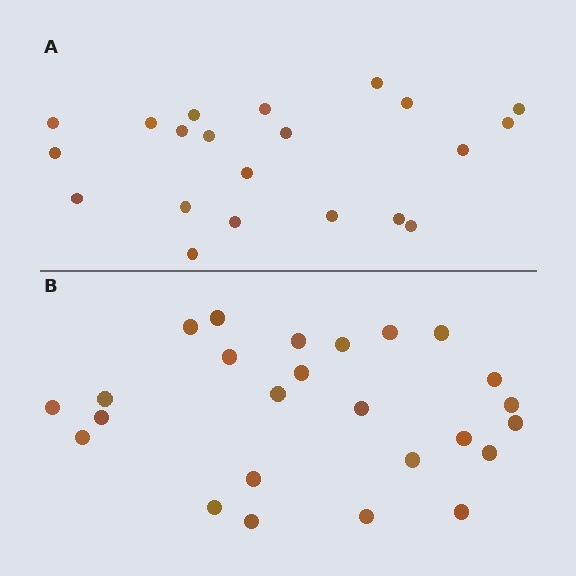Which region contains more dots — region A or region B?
Region B (the bottom region) has more dots.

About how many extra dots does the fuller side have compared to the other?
Region B has about 4 more dots than region A.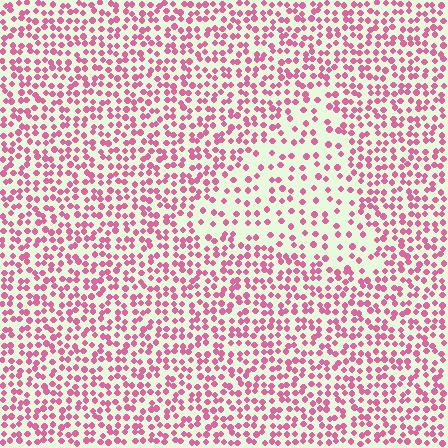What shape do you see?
I see a triangle.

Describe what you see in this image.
The image contains small pink elements arranged at two different densities. A triangle-shaped region is visible where the elements are less densely packed than the surrounding area.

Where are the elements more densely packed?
The elements are more densely packed outside the triangle boundary.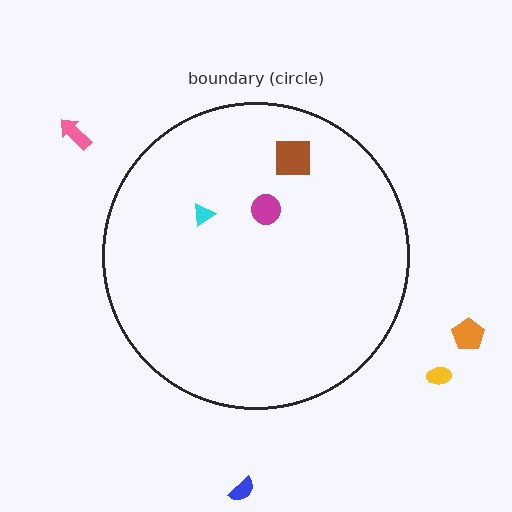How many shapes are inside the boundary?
3 inside, 4 outside.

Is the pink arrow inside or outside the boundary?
Outside.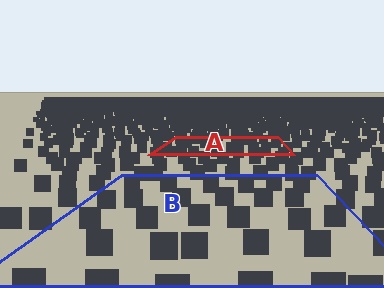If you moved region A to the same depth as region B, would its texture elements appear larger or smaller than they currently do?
They would appear larger. At a closer depth, the same texture elements are projected at a bigger on-screen size.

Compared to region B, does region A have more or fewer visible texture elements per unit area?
Region A has more texture elements per unit area — they are packed more densely because it is farther away.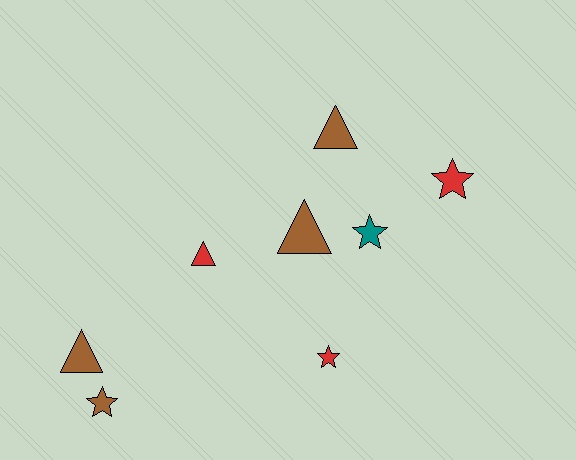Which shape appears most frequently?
Triangle, with 4 objects.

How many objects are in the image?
There are 8 objects.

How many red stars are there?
There are 2 red stars.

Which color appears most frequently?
Brown, with 4 objects.